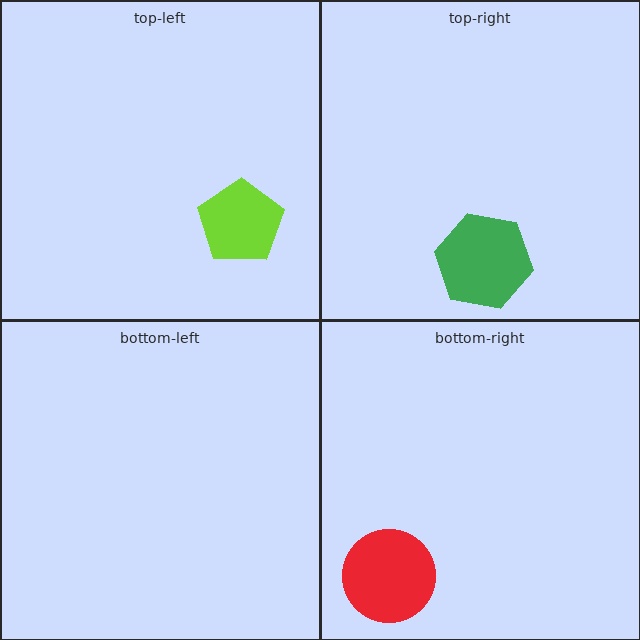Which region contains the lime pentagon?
The top-left region.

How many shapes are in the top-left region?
1.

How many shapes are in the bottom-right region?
1.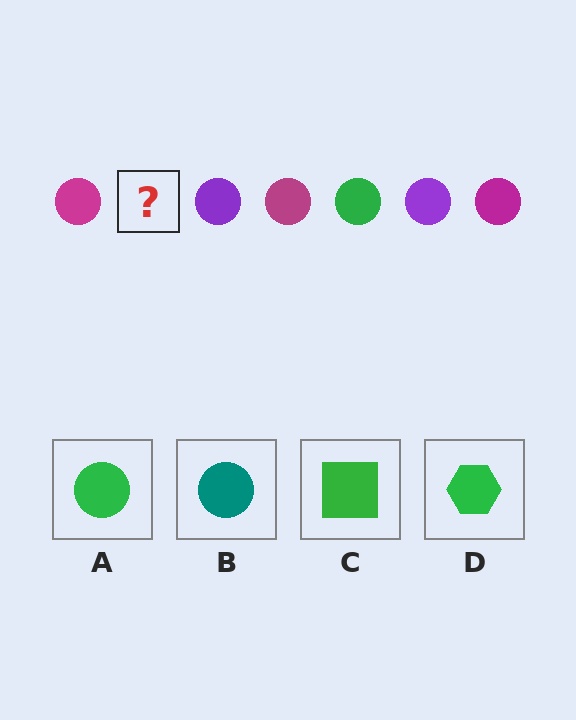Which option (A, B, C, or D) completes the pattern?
A.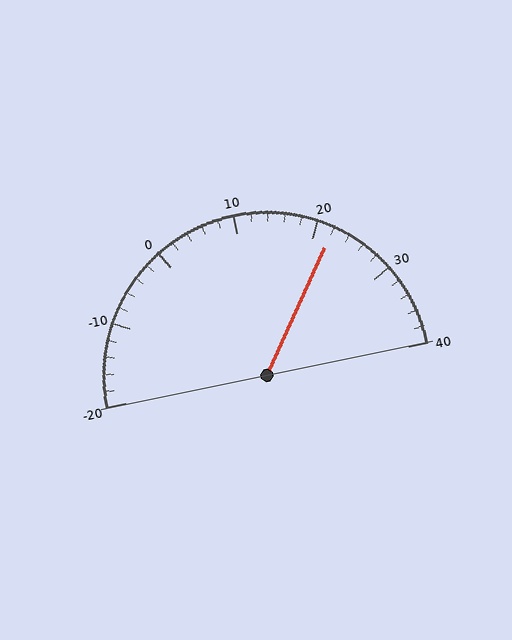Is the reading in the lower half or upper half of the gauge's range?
The reading is in the upper half of the range (-20 to 40).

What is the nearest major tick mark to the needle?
The nearest major tick mark is 20.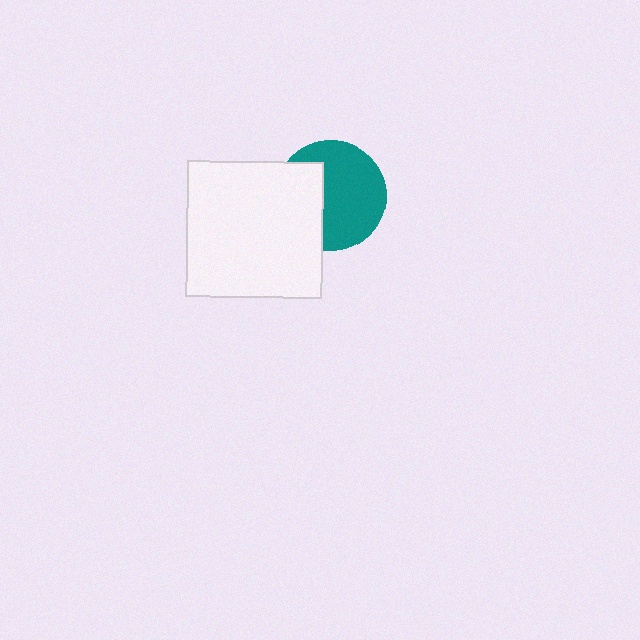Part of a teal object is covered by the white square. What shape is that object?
It is a circle.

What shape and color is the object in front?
The object in front is a white square.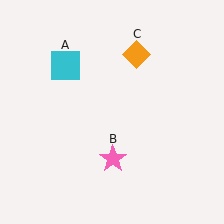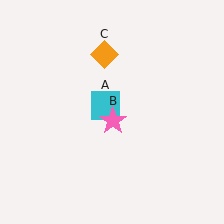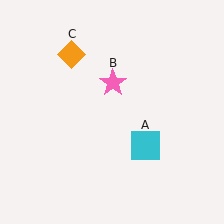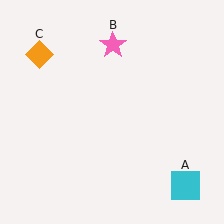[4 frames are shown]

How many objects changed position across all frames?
3 objects changed position: cyan square (object A), pink star (object B), orange diamond (object C).